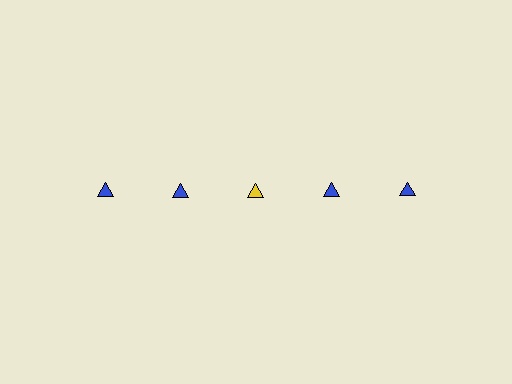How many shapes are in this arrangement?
There are 5 shapes arranged in a grid pattern.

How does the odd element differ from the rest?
It has a different color: yellow instead of blue.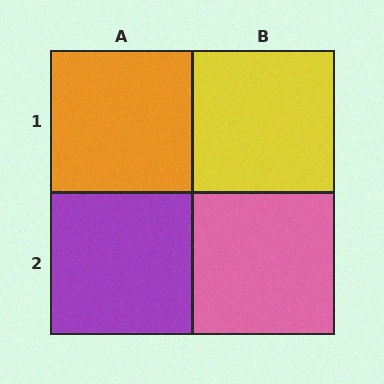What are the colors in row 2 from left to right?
Purple, pink.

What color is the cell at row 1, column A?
Orange.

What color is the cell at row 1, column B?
Yellow.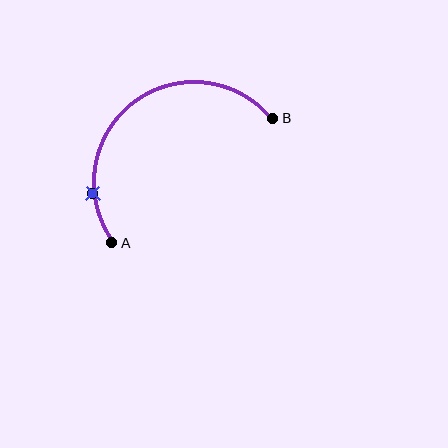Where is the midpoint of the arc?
The arc midpoint is the point on the curve farthest from the straight line joining A and B. It sits above and to the left of that line.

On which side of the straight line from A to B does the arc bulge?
The arc bulges above and to the left of the straight line connecting A and B.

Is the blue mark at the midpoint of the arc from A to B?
No. The blue mark lies on the arc but is closer to endpoint A. The arc midpoint would be at the point on the curve equidistant along the arc from both A and B.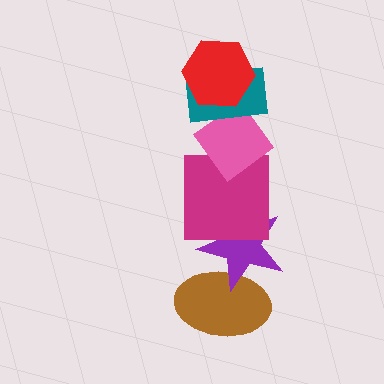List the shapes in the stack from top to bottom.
From top to bottom: the red hexagon, the teal rectangle, the pink diamond, the magenta square, the purple star, the brown ellipse.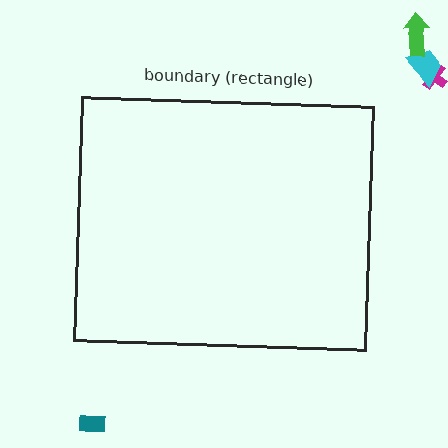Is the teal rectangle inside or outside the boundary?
Outside.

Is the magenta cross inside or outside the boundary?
Outside.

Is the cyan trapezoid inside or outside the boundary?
Outside.